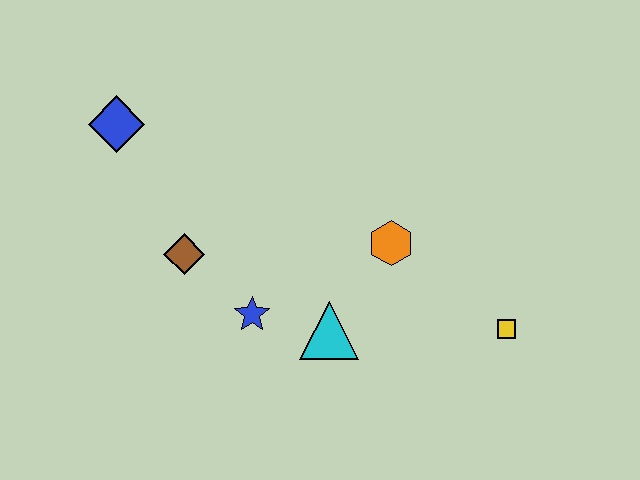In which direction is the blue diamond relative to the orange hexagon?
The blue diamond is to the left of the orange hexagon.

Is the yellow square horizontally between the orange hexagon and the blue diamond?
No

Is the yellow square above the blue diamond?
No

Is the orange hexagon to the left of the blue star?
No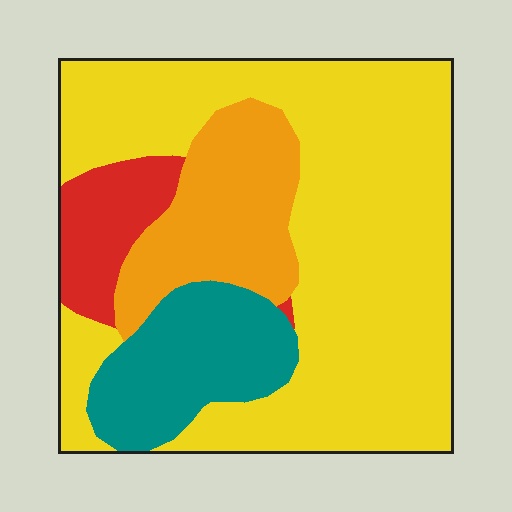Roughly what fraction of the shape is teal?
Teal takes up about one sixth (1/6) of the shape.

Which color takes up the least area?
Red, at roughly 10%.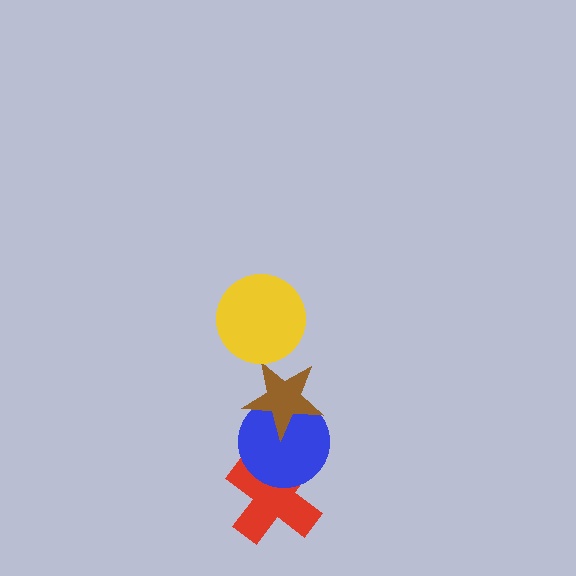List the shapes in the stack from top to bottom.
From top to bottom: the yellow circle, the brown star, the blue circle, the red cross.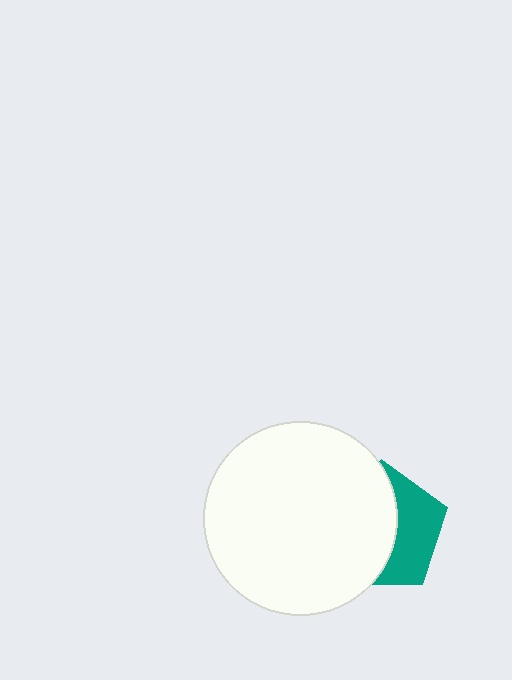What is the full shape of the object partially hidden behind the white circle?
The partially hidden object is a teal pentagon.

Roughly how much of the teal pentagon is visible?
A small part of it is visible (roughly 40%).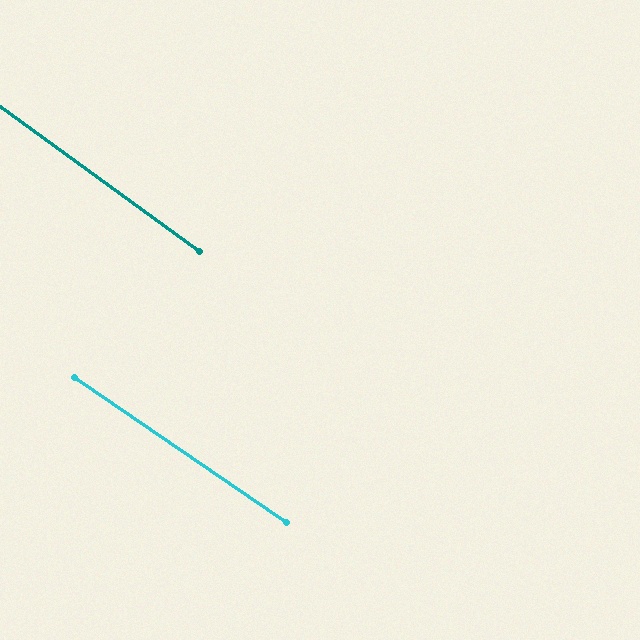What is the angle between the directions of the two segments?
Approximately 2 degrees.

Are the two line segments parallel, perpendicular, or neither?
Parallel — their directions differ by only 1.6°.